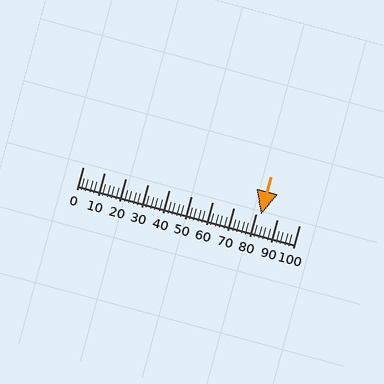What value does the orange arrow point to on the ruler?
The orange arrow points to approximately 82.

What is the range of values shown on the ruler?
The ruler shows values from 0 to 100.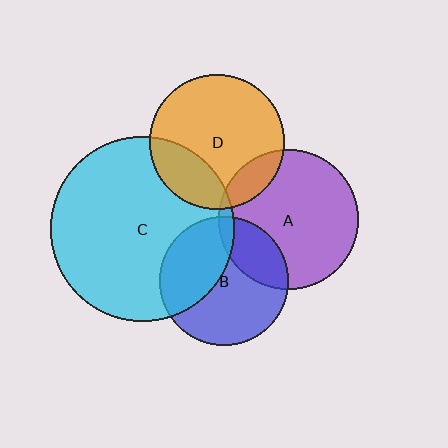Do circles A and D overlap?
Yes.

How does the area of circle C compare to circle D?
Approximately 1.9 times.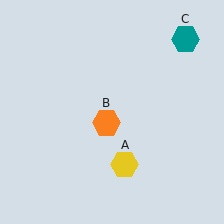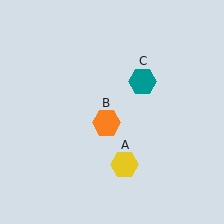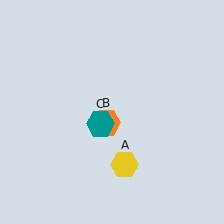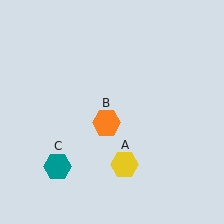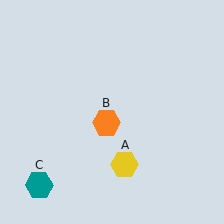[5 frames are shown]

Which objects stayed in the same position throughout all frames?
Yellow hexagon (object A) and orange hexagon (object B) remained stationary.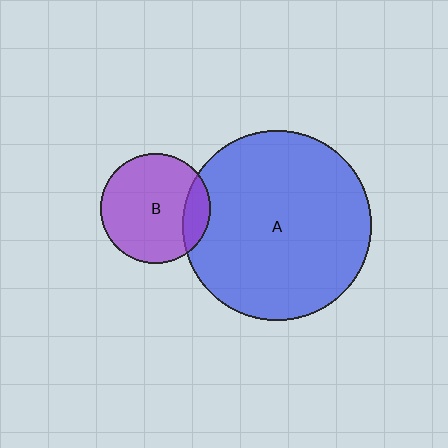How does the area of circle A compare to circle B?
Approximately 3.0 times.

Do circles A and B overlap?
Yes.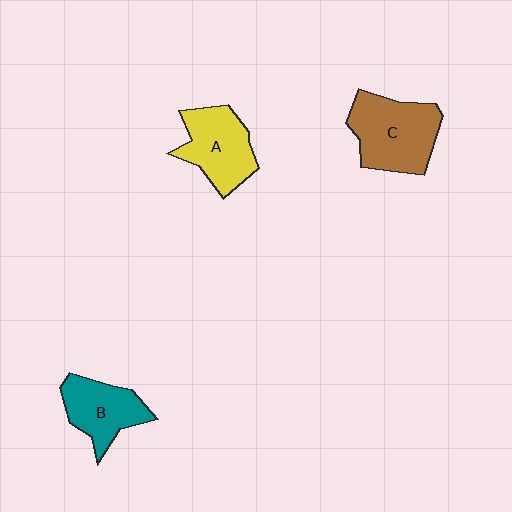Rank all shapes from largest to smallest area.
From largest to smallest: C (brown), A (yellow), B (teal).